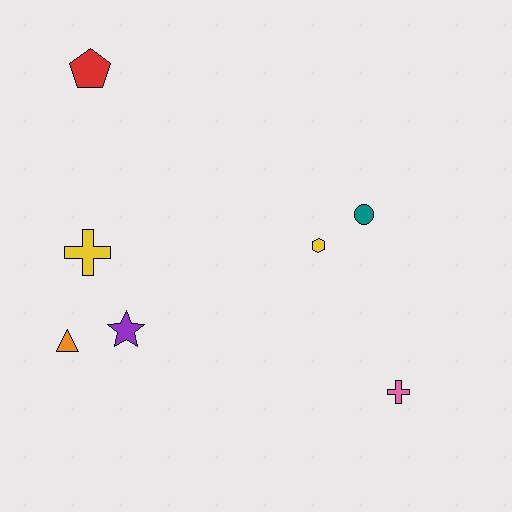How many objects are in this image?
There are 7 objects.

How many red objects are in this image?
There is 1 red object.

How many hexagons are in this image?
There is 1 hexagon.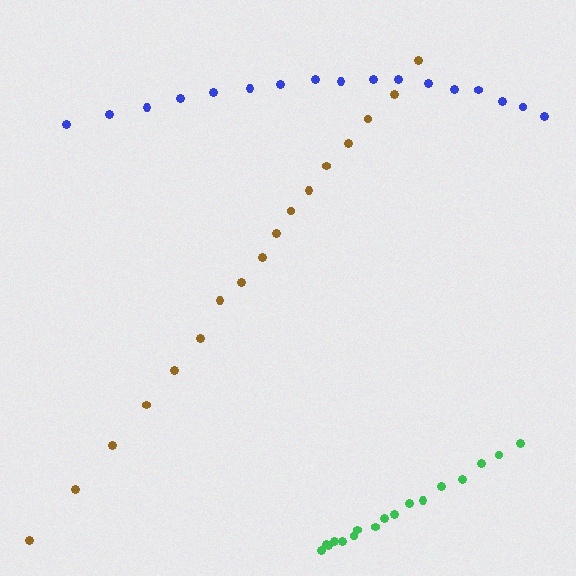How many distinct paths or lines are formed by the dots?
There are 3 distinct paths.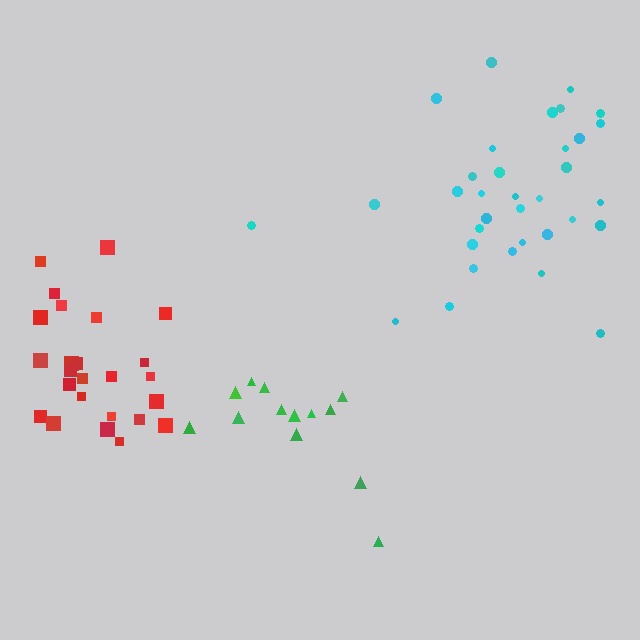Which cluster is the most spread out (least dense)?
Green.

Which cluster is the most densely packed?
Cyan.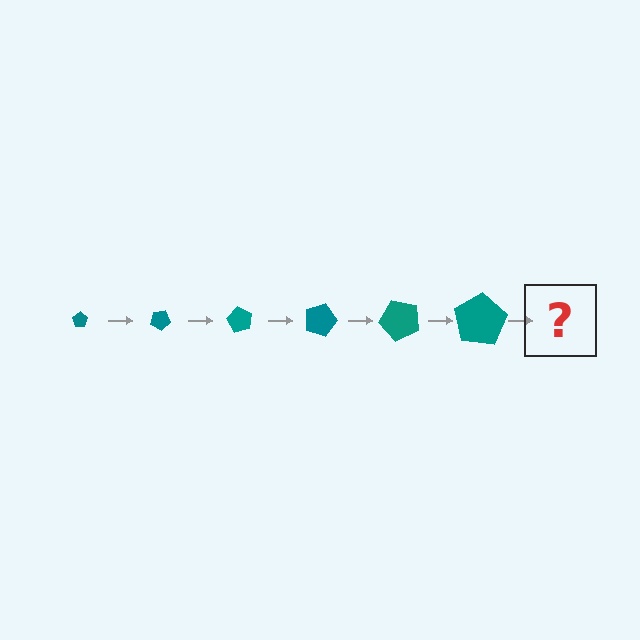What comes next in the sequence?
The next element should be a pentagon, larger than the previous one and rotated 180 degrees from the start.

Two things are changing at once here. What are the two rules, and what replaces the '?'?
The two rules are that the pentagon grows larger each step and it rotates 30 degrees each step. The '?' should be a pentagon, larger than the previous one and rotated 180 degrees from the start.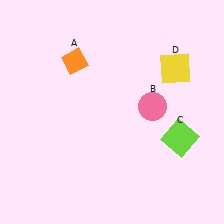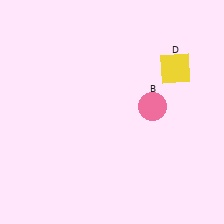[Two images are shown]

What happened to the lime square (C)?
The lime square (C) was removed in Image 2. It was in the bottom-right area of Image 1.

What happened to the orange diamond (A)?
The orange diamond (A) was removed in Image 2. It was in the top-left area of Image 1.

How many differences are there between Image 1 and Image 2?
There are 2 differences between the two images.